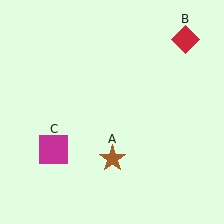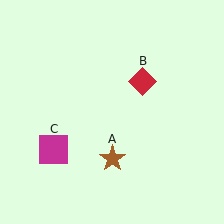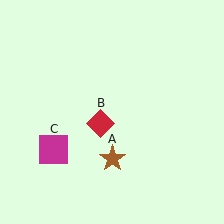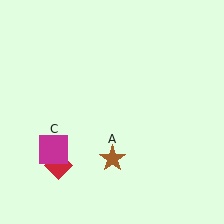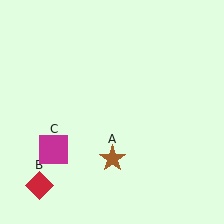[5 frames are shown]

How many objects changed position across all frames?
1 object changed position: red diamond (object B).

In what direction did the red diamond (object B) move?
The red diamond (object B) moved down and to the left.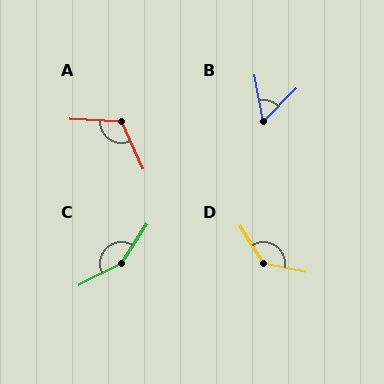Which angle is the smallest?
B, at approximately 55 degrees.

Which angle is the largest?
C, at approximately 149 degrees.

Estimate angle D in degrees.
Approximately 134 degrees.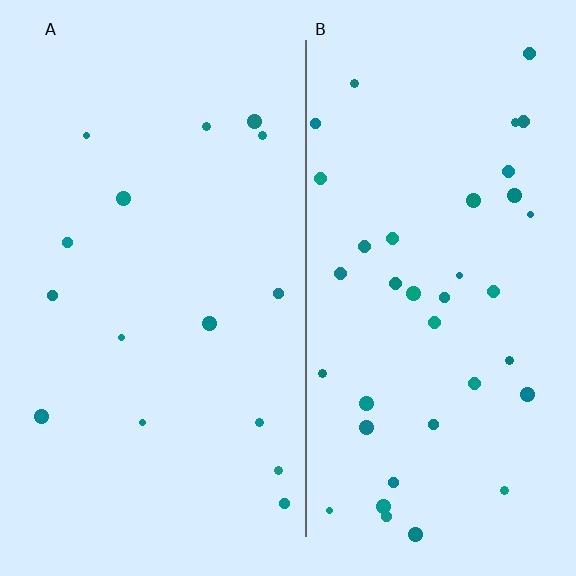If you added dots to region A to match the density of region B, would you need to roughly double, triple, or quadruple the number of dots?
Approximately double.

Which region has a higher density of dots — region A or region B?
B (the right).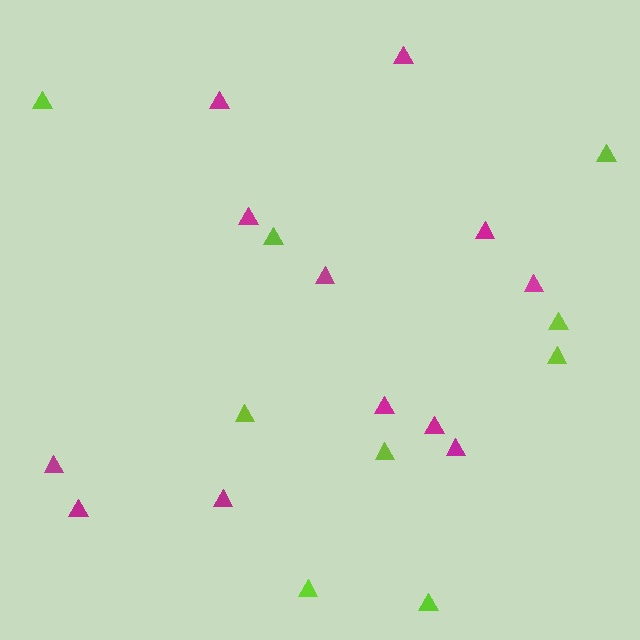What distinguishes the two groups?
There are 2 groups: one group of magenta triangles (12) and one group of lime triangles (9).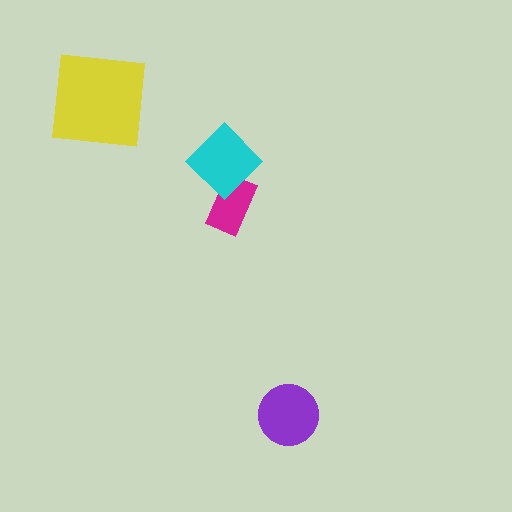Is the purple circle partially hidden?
No, no other shape covers it.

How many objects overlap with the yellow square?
0 objects overlap with the yellow square.